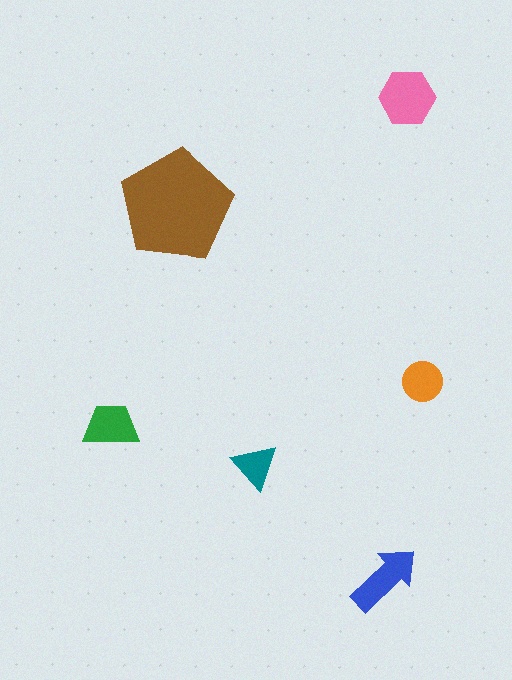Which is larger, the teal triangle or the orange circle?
The orange circle.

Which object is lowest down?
The blue arrow is bottommost.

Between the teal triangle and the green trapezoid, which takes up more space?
The green trapezoid.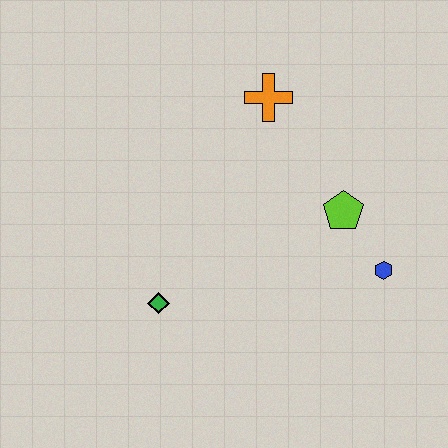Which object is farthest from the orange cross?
The green diamond is farthest from the orange cross.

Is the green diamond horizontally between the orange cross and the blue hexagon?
No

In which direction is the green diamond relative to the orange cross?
The green diamond is below the orange cross.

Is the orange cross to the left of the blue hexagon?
Yes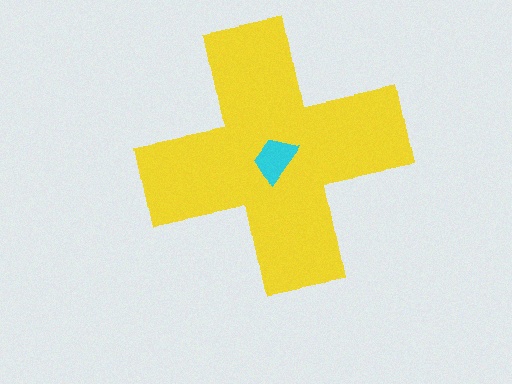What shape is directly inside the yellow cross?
The cyan trapezoid.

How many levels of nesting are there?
2.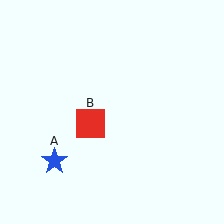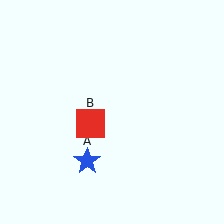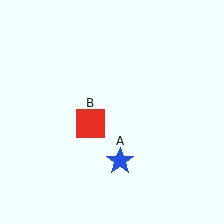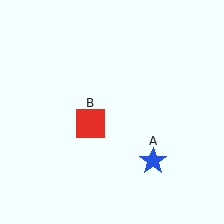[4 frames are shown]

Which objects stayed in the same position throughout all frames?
Red square (object B) remained stationary.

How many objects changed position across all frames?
1 object changed position: blue star (object A).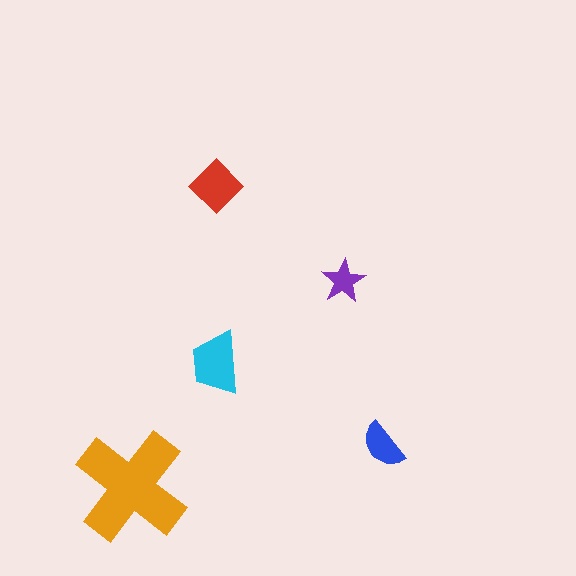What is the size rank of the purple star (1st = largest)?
5th.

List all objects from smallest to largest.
The purple star, the blue semicircle, the red diamond, the cyan trapezoid, the orange cross.